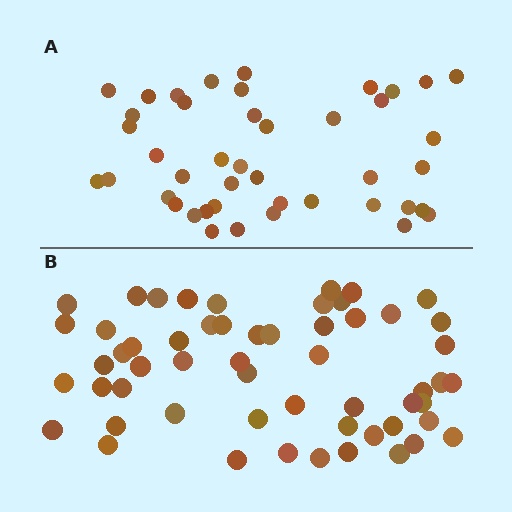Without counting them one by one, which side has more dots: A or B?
Region B (the bottom region) has more dots.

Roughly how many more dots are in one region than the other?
Region B has approximately 15 more dots than region A.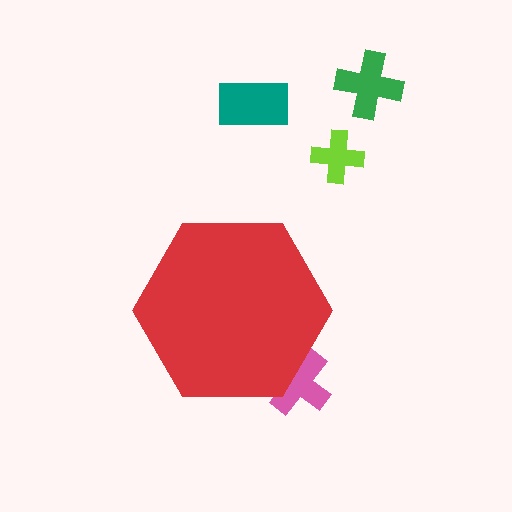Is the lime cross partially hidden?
No, the lime cross is fully visible.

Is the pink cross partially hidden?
Yes, the pink cross is partially hidden behind the red hexagon.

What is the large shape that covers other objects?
A red hexagon.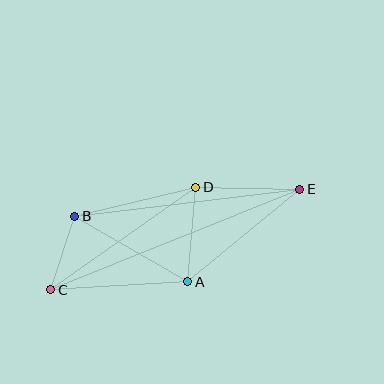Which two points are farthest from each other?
Points C and E are farthest from each other.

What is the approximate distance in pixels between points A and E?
The distance between A and E is approximately 145 pixels.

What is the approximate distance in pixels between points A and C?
The distance between A and C is approximately 137 pixels.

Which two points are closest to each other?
Points B and C are closest to each other.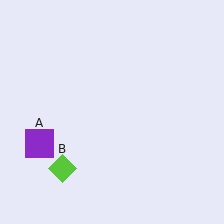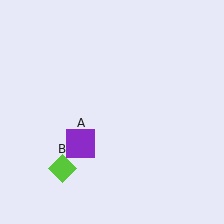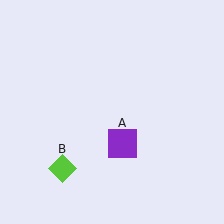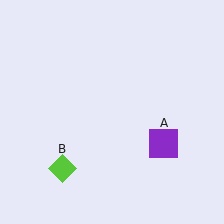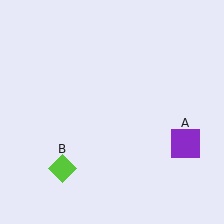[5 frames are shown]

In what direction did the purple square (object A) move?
The purple square (object A) moved right.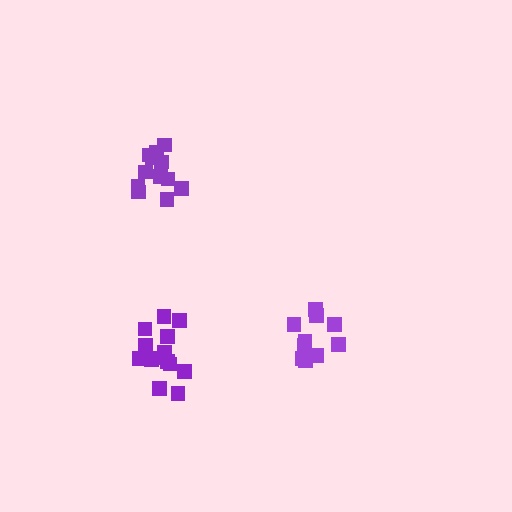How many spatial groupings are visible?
There are 3 spatial groupings.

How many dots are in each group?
Group 1: 11 dots, Group 2: 13 dots, Group 3: 14 dots (38 total).